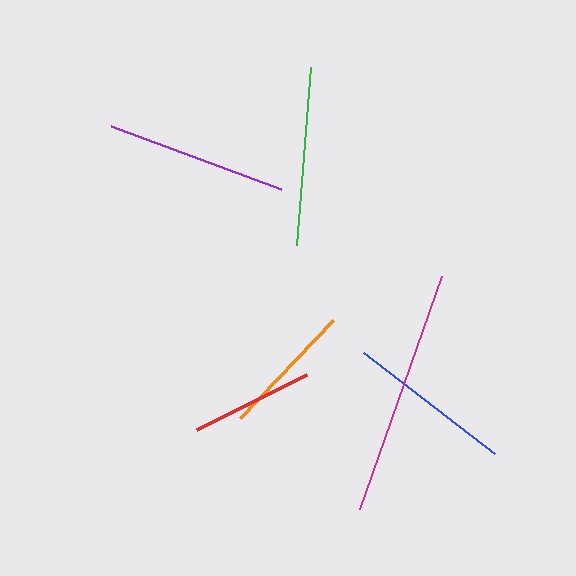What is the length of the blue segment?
The blue segment is approximately 165 pixels long.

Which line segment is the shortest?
The red line is the shortest at approximately 123 pixels.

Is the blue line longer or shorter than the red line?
The blue line is longer than the red line.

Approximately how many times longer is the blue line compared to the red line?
The blue line is approximately 1.3 times the length of the red line.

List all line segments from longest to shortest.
From longest to shortest: magenta, purple, green, blue, orange, red.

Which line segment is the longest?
The magenta line is the longest at approximately 247 pixels.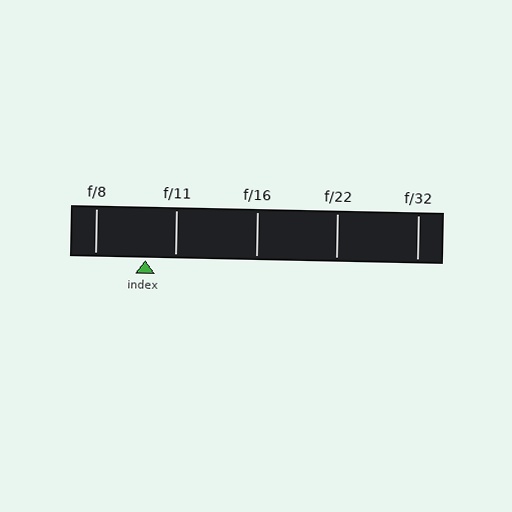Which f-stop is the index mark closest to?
The index mark is closest to f/11.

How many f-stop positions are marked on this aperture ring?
There are 5 f-stop positions marked.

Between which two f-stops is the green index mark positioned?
The index mark is between f/8 and f/11.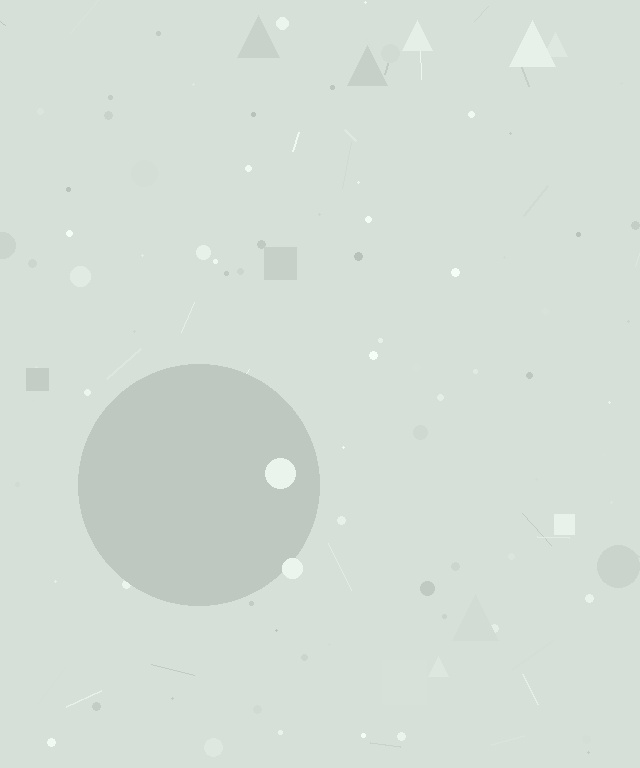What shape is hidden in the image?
A circle is hidden in the image.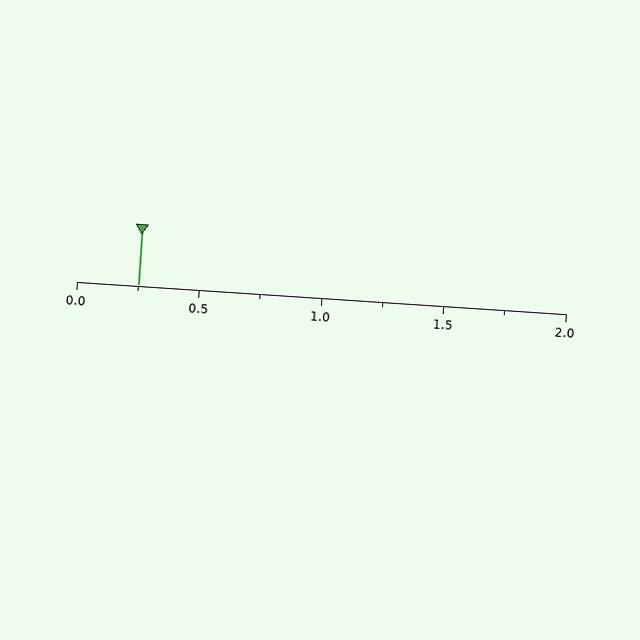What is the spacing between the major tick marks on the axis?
The major ticks are spaced 0.5 apart.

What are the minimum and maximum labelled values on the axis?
The axis runs from 0.0 to 2.0.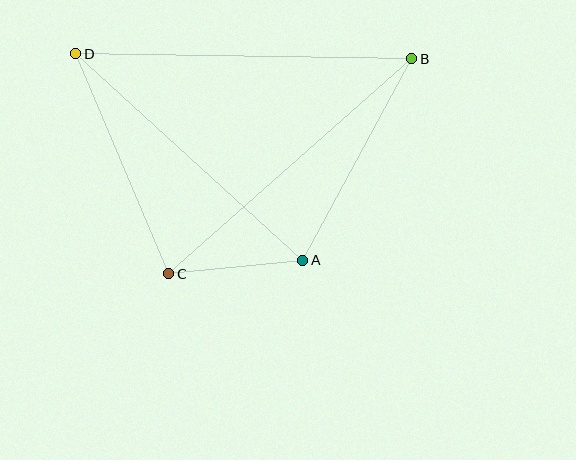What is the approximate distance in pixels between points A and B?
The distance between A and B is approximately 229 pixels.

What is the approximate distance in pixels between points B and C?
The distance between B and C is approximately 325 pixels.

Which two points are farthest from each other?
Points B and D are farthest from each other.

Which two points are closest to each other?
Points A and C are closest to each other.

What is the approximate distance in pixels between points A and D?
The distance between A and D is approximately 307 pixels.